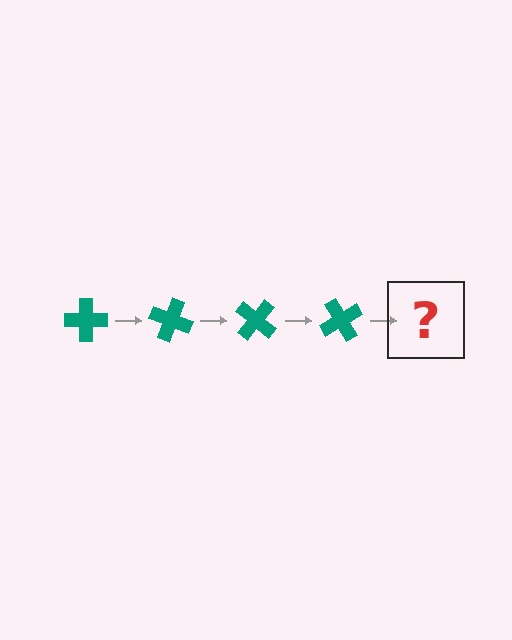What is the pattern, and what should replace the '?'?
The pattern is that the cross rotates 20 degrees each step. The '?' should be a teal cross rotated 80 degrees.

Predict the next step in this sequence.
The next step is a teal cross rotated 80 degrees.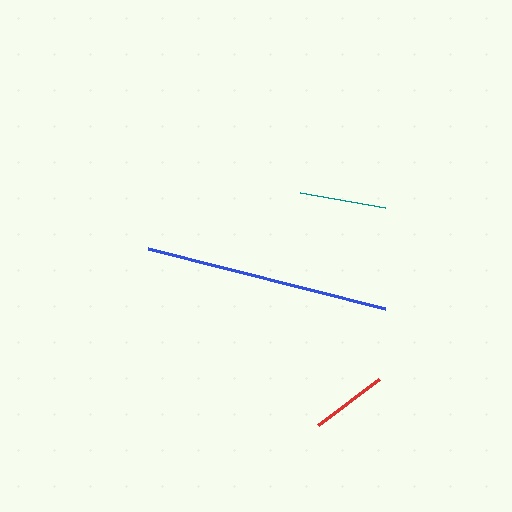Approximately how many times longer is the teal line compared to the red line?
The teal line is approximately 1.1 times the length of the red line.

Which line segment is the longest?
The blue line is the longest at approximately 244 pixels.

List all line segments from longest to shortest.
From longest to shortest: blue, teal, red.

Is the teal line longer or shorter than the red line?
The teal line is longer than the red line.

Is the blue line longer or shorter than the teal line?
The blue line is longer than the teal line.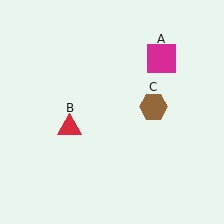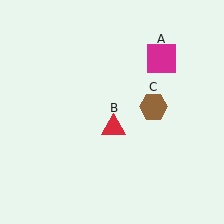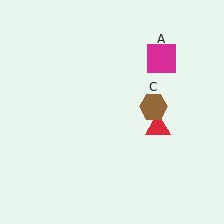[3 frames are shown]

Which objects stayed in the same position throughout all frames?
Magenta square (object A) and brown hexagon (object C) remained stationary.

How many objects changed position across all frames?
1 object changed position: red triangle (object B).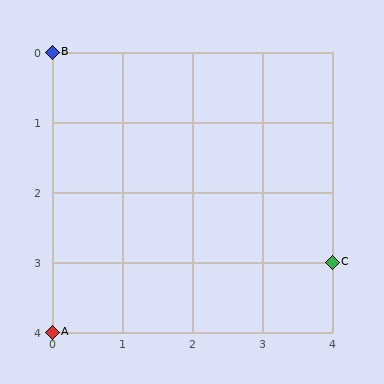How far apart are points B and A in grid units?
Points B and A are 4 rows apart.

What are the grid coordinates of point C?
Point C is at grid coordinates (4, 3).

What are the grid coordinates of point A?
Point A is at grid coordinates (0, 4).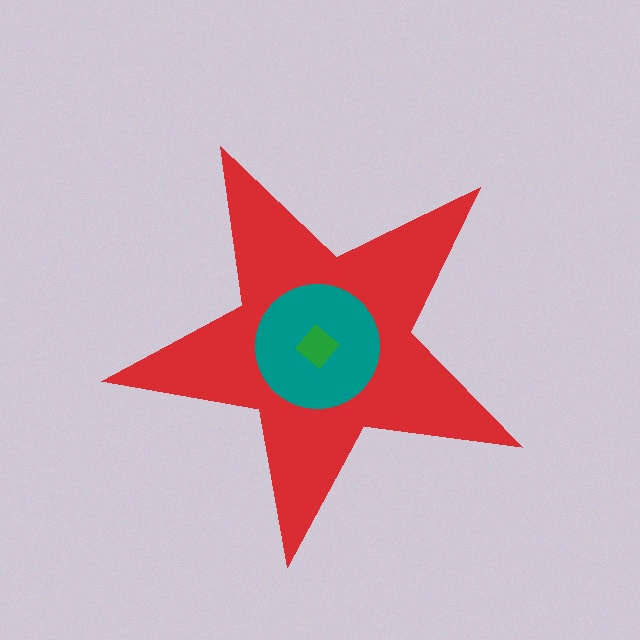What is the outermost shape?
The red star.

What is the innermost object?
The green diamond.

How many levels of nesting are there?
3.